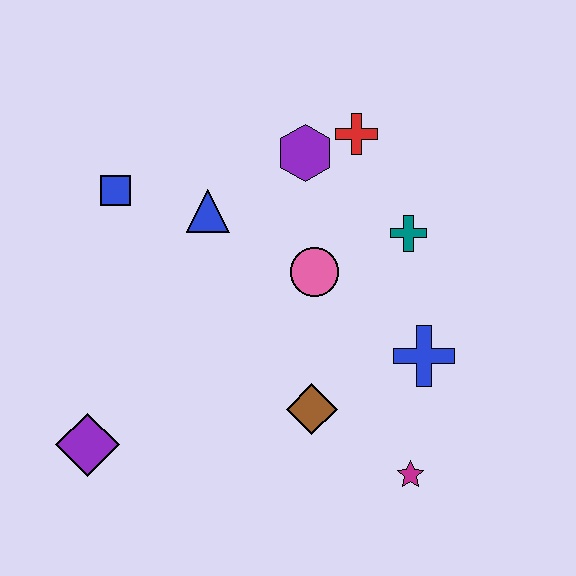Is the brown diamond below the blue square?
Yes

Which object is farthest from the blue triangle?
The magenta star is farthest from the blue triangle.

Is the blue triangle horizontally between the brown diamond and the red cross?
No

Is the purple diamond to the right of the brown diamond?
No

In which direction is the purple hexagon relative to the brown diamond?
The purple hexagon is above the brown diamond.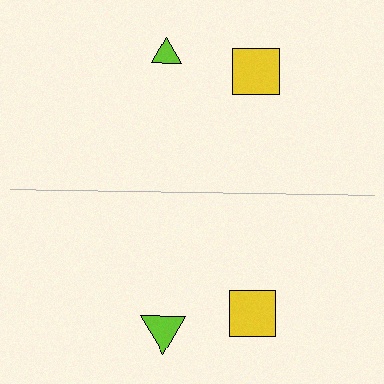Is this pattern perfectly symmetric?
No, the pattern is not perfectly symmetric. The lime triangle on the bottom side has a different size than its mirror counterpart.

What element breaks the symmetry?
The lime triangle on the bottom side has a different size than its mirror counterpart.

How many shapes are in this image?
There are 4 shapes in this image.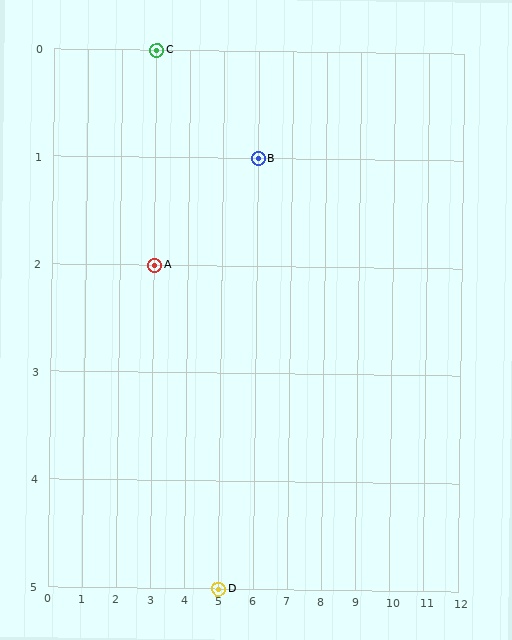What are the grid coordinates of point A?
Point A is at grid coordinates (3, 2).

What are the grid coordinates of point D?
Point D is at grid coordinates (5, 5).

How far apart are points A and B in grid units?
Points A and B are 3 columns and 1 row apart (about 3.2 grid units diagonally).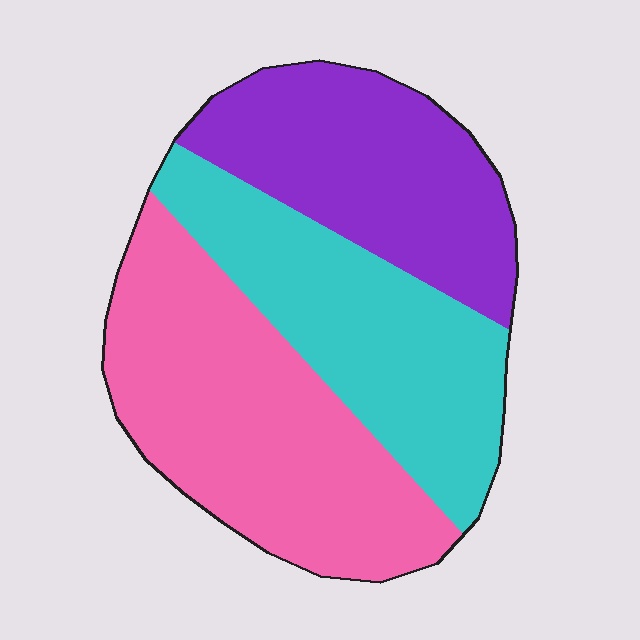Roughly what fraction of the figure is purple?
Purple covers around 30% of the figure.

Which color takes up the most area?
Pink, at roughly 40%.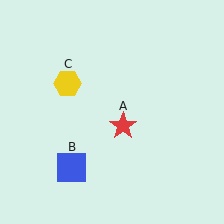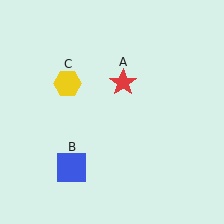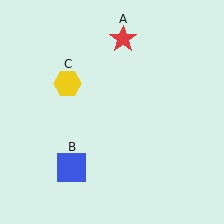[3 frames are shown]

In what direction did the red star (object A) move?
The red star (object A) moved up.